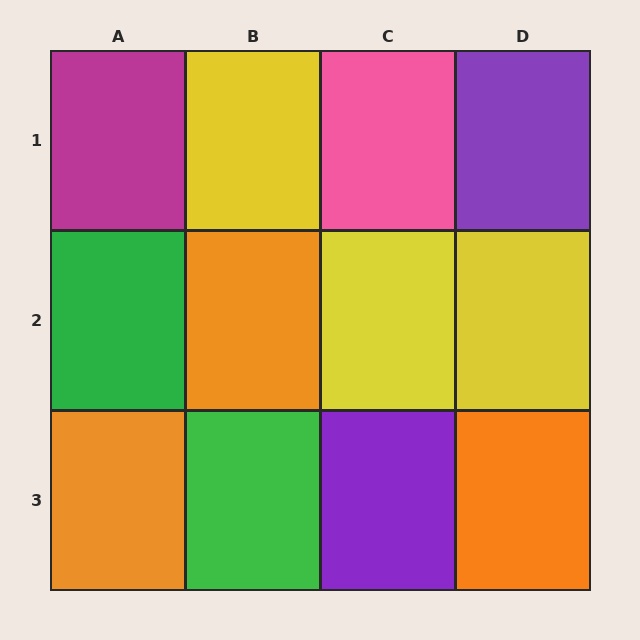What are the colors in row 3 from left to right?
Orange, green, purple, orange.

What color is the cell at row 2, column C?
Yellow.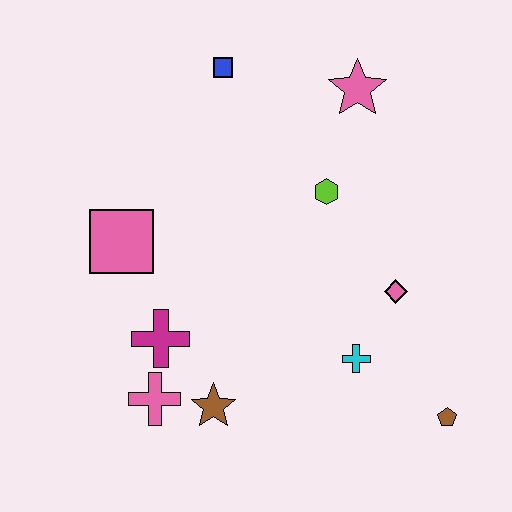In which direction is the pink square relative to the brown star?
The pink square is above the brown star.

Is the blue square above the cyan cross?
Yes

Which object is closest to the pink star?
The lime hexagon is closest to the pink star.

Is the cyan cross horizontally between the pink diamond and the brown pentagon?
No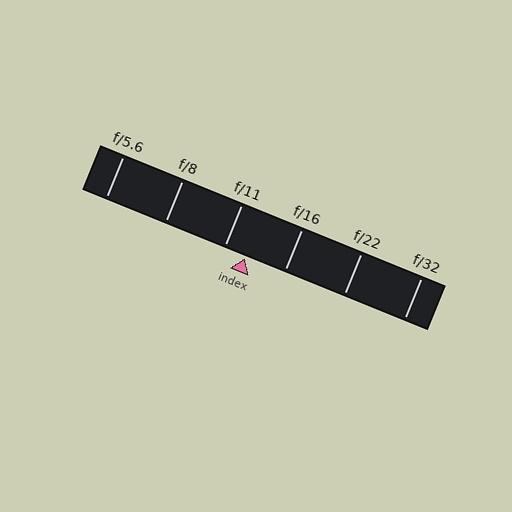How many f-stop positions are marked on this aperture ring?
There are 6 f-stop positions marked.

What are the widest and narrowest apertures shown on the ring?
The widest aperture shown is f/5.6 and the narrowest is f/32.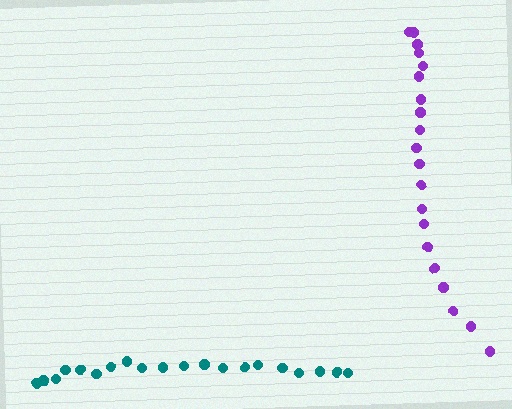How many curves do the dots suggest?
There are 2 distinct paths.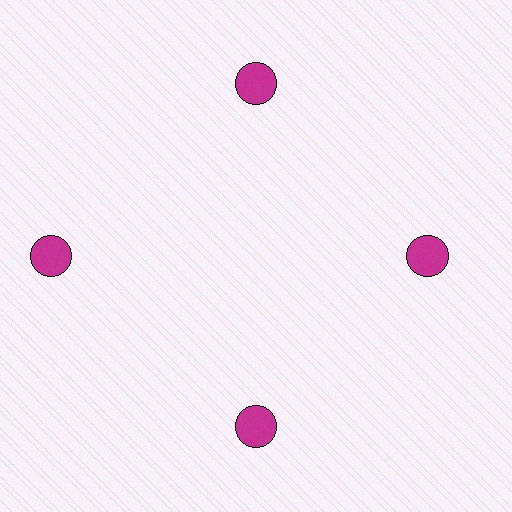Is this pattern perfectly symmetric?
No. The 4 magenta circles are arranged in a ring, but one element near the 9 o'clock position is pushed outward from the center, breaking the 4-fold rotational symmetry.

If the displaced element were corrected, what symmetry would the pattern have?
It would have 4-fold rotational symmetry — the pattern would map onto itself every 90 degrees.